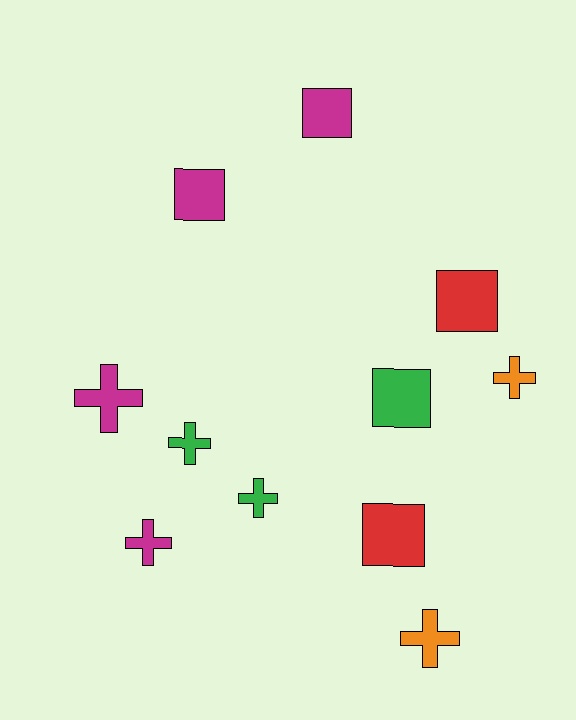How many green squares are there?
There is 1 green square.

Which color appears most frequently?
Magenta, with 4 objects.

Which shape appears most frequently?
Cross, with 6 objects.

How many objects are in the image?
There are 11 objects.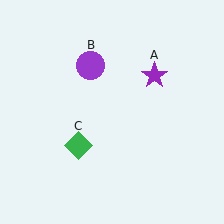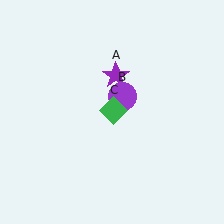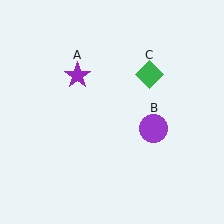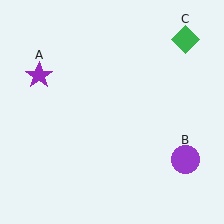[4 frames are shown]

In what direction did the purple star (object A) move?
The purple star (object A) moved left.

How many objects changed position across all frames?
3 objects changed position: purple star (object A), purple circle (object B), green diamond (object C).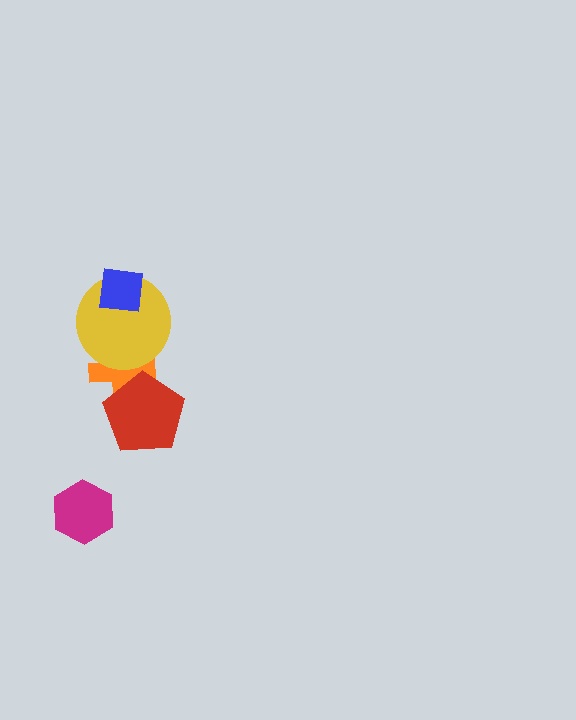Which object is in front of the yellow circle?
The blue square is in front of the yellow circle.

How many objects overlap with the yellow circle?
2 objects overlap with the yellow circle.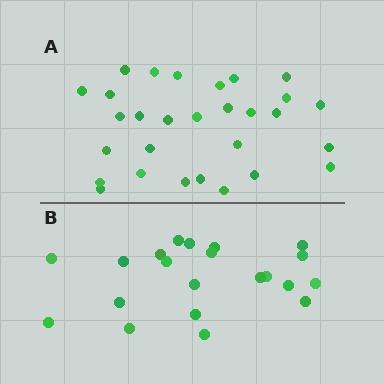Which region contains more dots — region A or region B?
Region A (the top region) has more dots.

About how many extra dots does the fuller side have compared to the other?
Region A has roughly 8 or so more dots than region B.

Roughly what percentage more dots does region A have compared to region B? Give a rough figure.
About 40% more.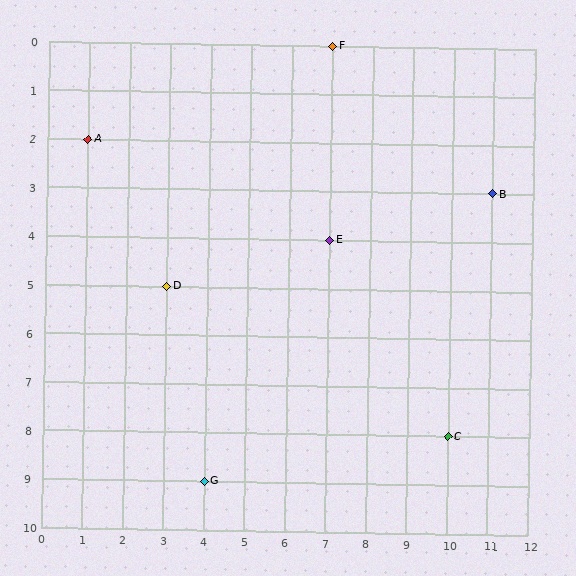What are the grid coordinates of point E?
Point E is at grid coordinates (7, 4).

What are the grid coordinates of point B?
Point B is at grid coordinates (11, 3).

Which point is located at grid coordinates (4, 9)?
Point G is at (4, 9).